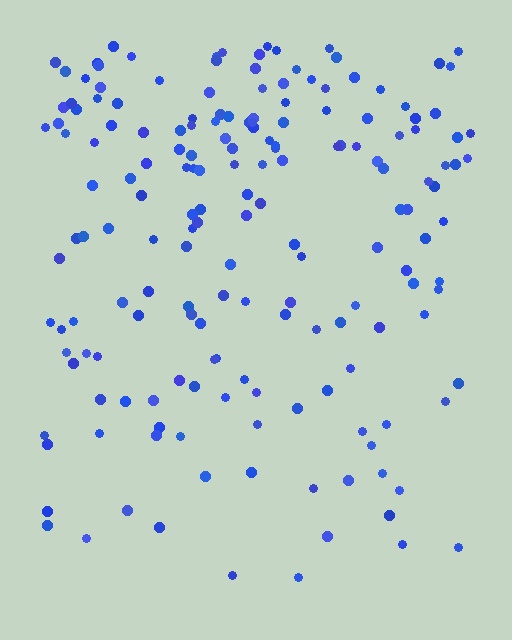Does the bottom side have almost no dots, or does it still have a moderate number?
Still a moderate number, just noticeably fewer than the top.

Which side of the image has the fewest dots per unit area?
The bottom.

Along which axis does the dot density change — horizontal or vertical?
Vertical.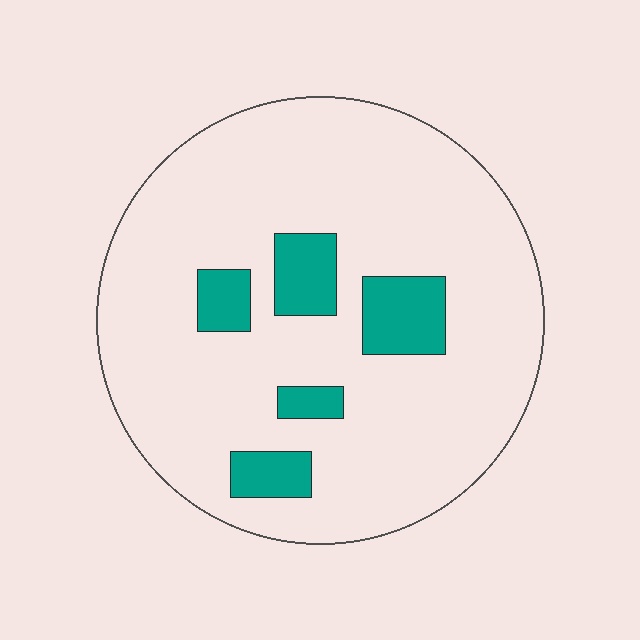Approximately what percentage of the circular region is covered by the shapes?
Approximately 15%.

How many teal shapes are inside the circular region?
5.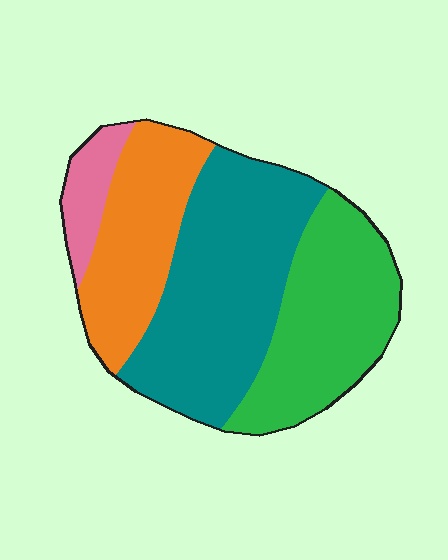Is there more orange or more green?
Green.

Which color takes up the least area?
Pink, at roughly 5%.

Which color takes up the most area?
Teal, at roughly 40%.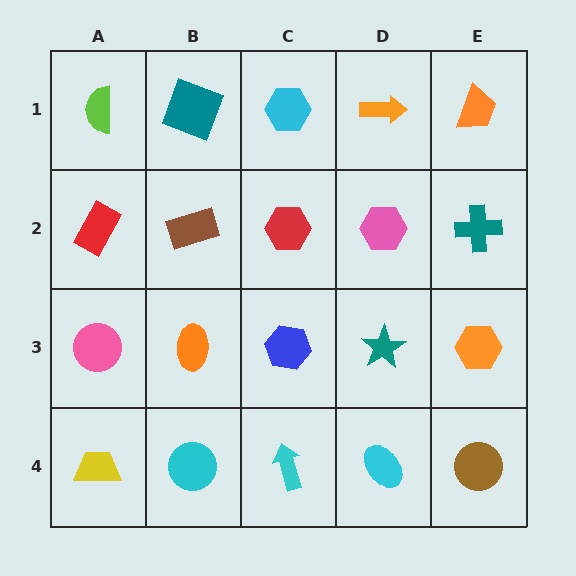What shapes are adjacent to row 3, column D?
A pink hexagon (row 2, column D), a cyan ellipse (row 4, column D), a blue hexagon (row 3, column C), an orange hexagon (row 3, column E).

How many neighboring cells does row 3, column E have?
3.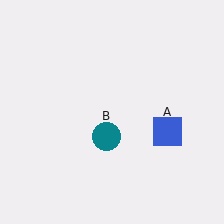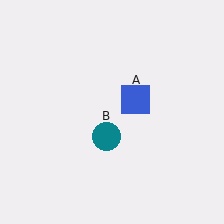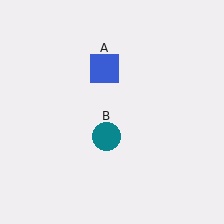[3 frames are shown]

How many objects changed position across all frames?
1 object changed position: blue square (object A).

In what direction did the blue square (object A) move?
The blue square (object A) moved up and to the left.